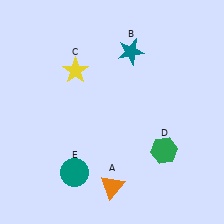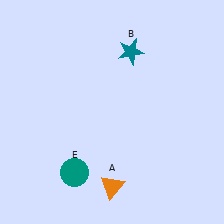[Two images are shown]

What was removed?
The yellow star (C), the green hexagon (D) were removed in Image 2.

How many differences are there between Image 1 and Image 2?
There are 2 differences between the two images.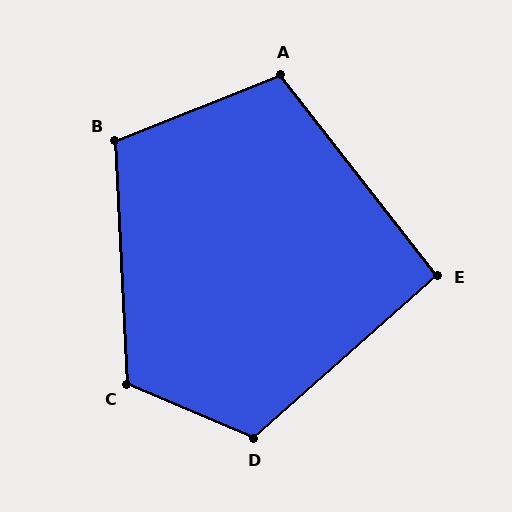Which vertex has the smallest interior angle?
E, at approximately 94 degrees.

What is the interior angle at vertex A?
Approximately 107 degrees (obtuse).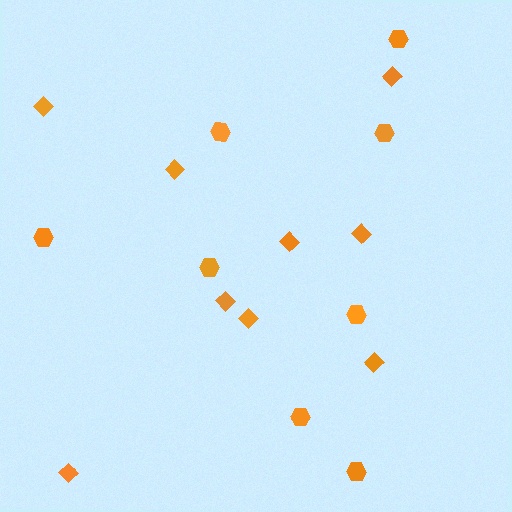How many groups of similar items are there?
There are 2 groups: one group of diamonds (9) and one group of hexagons (8).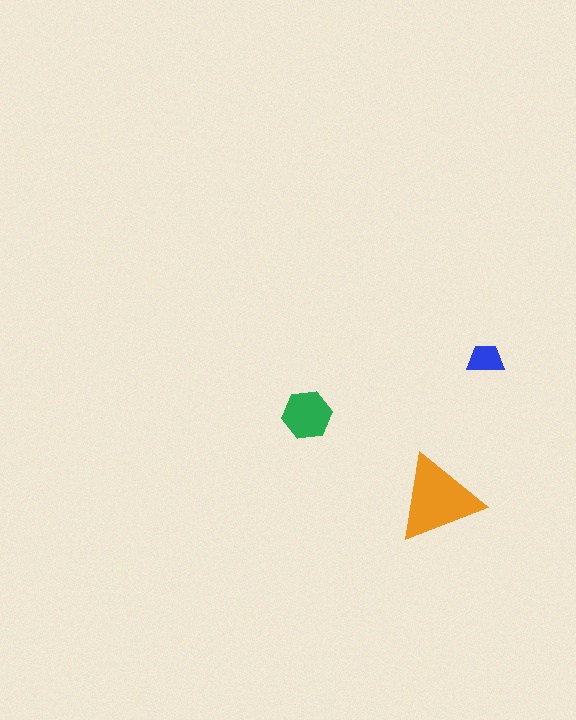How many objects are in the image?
There are 3 objects in the image.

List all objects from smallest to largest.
The blue trapezoid, the green hexagon, the orange triangle.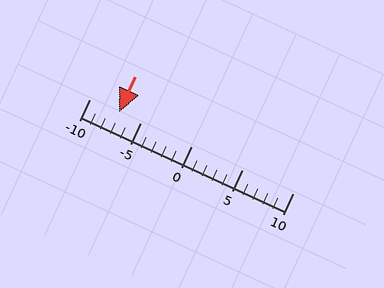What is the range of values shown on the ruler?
The ruler shows values from -10 to 10.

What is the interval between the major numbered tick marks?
The major tick marks are spaced 5 units apart.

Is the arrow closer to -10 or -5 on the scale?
The arrow is closer to -5.